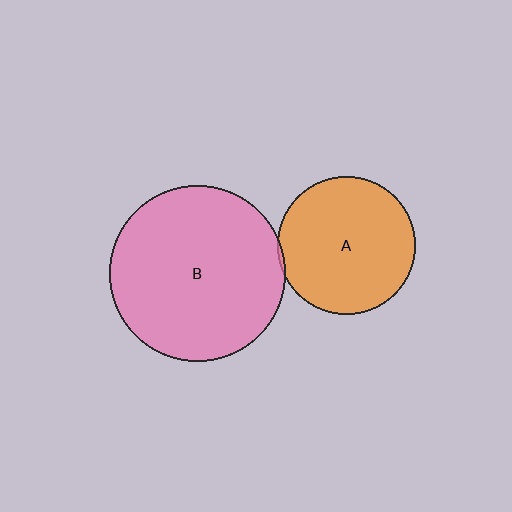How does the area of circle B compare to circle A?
Approximately 1.6 times.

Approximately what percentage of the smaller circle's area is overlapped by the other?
Approximately 5%.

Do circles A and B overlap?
Yes.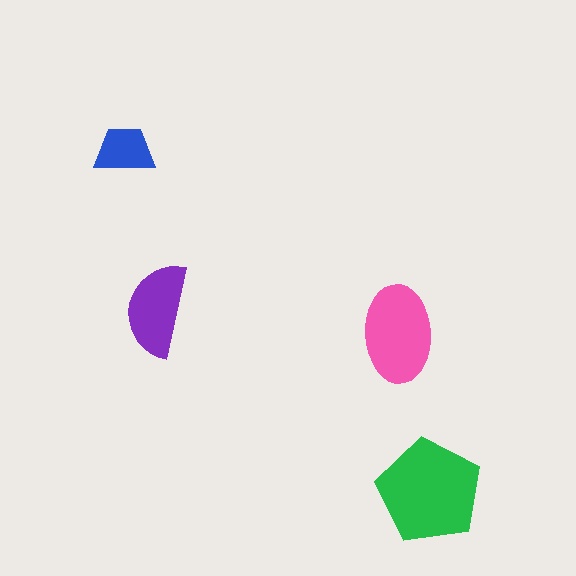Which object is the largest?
The green pentagon.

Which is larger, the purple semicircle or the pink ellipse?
The pink ellipse.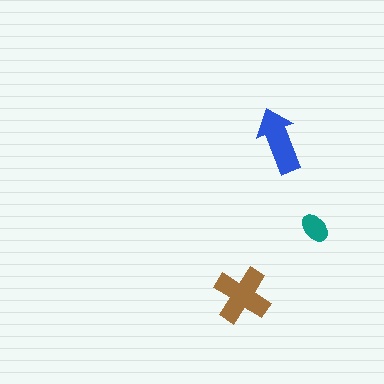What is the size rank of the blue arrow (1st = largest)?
2nd.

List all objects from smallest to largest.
The teal ellipse, the blue arrow, the brown cross.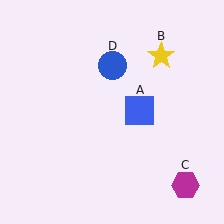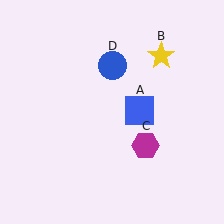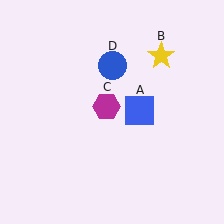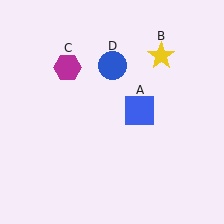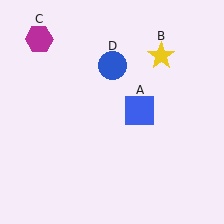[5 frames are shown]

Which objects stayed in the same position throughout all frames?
Blue square (object A) and yellow star (object B) and blue circle (object D) remained stationary.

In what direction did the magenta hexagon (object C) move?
The magenta hexagon (object C) moved up and to the left.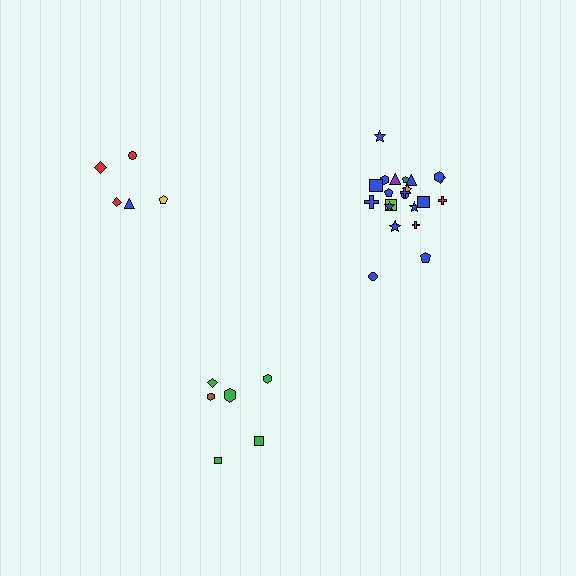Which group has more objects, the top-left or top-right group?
The top-right group.